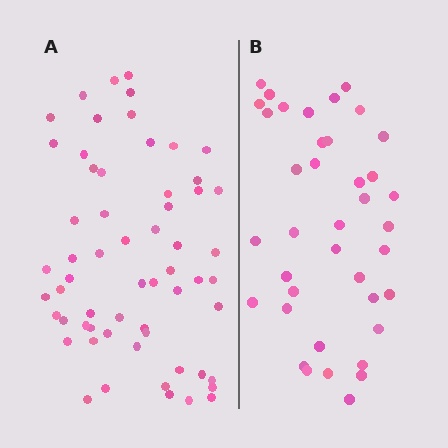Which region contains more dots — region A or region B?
Region A (the left region) has more dots.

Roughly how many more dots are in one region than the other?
Region A has approximately 20 more dots than region B.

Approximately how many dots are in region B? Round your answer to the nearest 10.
About 40 dots. (The exact count is 39, which rounds to 40.)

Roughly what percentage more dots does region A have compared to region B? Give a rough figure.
About 55% more.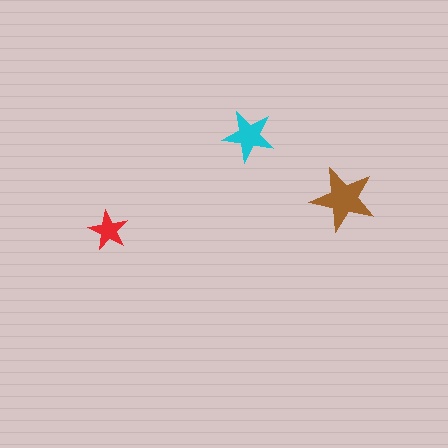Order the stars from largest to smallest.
the brown one, the cyan one, the red one.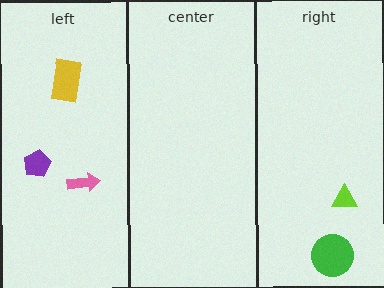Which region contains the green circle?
The right region.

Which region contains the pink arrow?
The left region.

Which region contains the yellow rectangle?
The left region.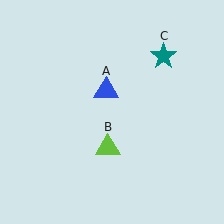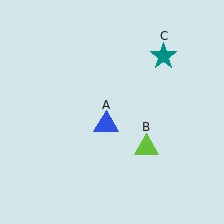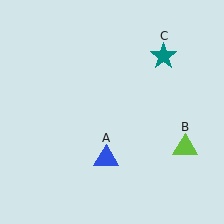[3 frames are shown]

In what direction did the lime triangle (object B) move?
The lime triangle (object B) moved right.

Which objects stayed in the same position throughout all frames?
Teal star (object C) remained stationary.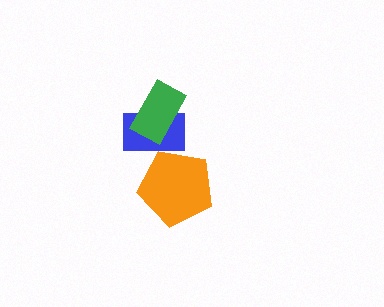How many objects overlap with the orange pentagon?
1 object overlaps with the orange pentagon.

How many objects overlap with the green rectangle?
1 object overlaps with the green rectangle.